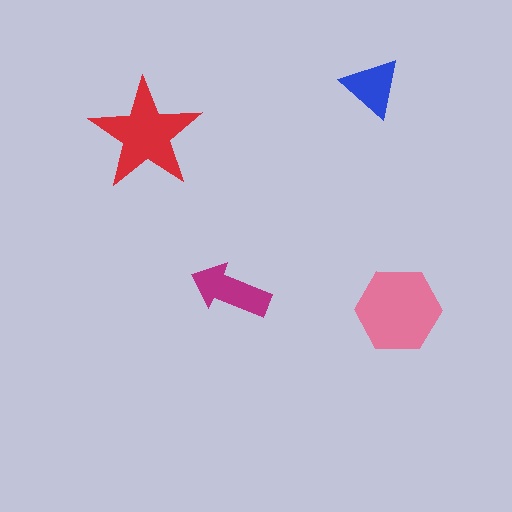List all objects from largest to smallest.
The pink hexagon, the red star, the magenta arrow, the blue triangle.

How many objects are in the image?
There are 4 objects in the image.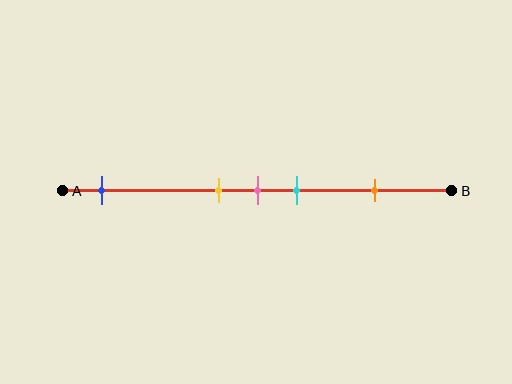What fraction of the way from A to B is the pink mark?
The pink mark is approximately 50% (0.5) of the way from A to B.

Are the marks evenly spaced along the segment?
No, the marks are not evenly spaced.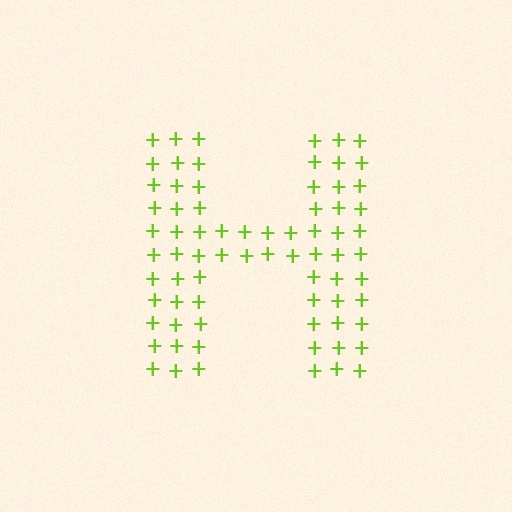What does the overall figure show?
The overall figure shows the letter H.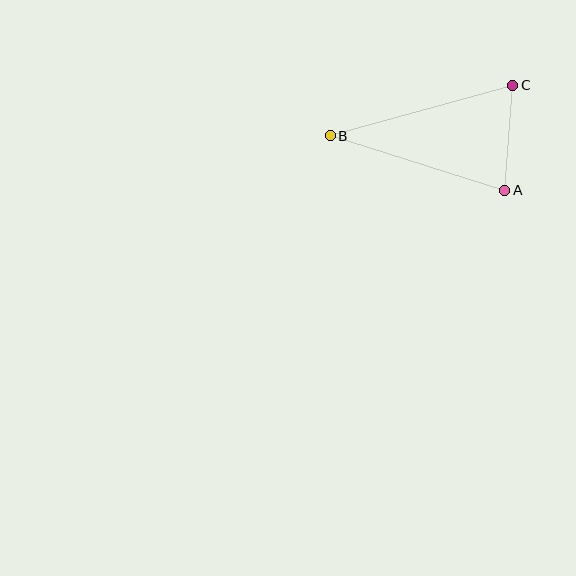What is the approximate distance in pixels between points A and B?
The distance between A and B is approximately 183 pixels.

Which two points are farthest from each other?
Points B and C are farthest from each other.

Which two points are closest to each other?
Points A and C are closest to each other.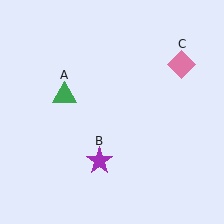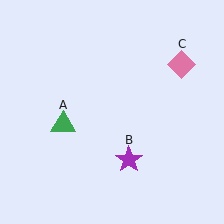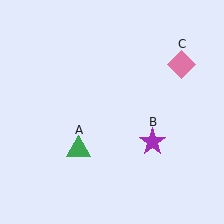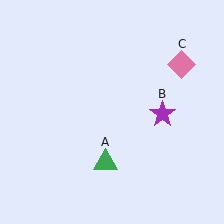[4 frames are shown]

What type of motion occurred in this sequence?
The green triangle (object A), purple star (object B) rotated counterclockwise around the center of the scene.